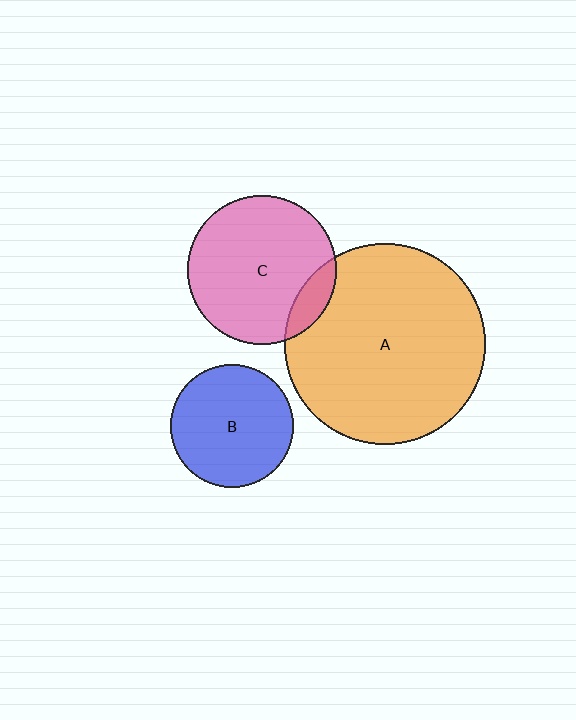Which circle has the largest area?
Circle A (orange).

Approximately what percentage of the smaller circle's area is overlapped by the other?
Approximately 10%.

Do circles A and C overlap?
Yes.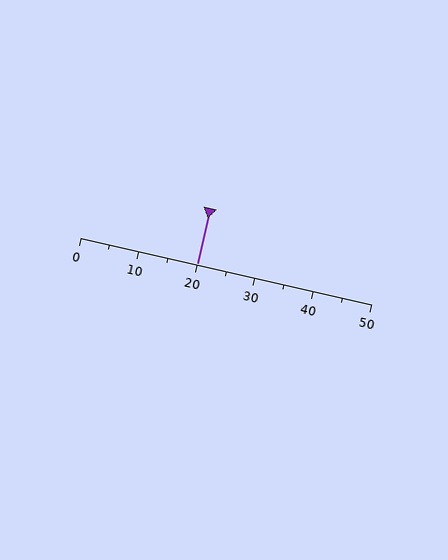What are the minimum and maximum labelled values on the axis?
The axis runs from 0 to 50.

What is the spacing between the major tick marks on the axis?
The major ticks are spaced 10 apart.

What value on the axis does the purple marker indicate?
The marker indicates approximately 20.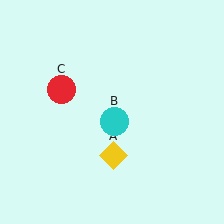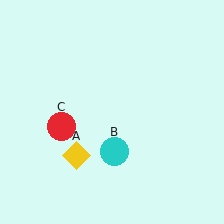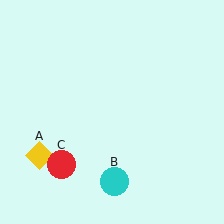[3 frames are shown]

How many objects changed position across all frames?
3 objects changed position: yellow diamond (object A), cyan circle (object B), red circle (object C).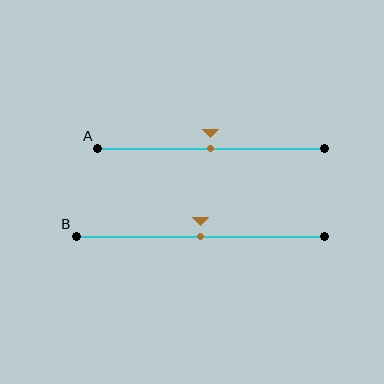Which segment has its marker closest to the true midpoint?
Segment A has its marker closest to the true midpoint.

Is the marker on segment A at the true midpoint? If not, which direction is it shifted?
Yes, the marker on segment A is at the true midpoint.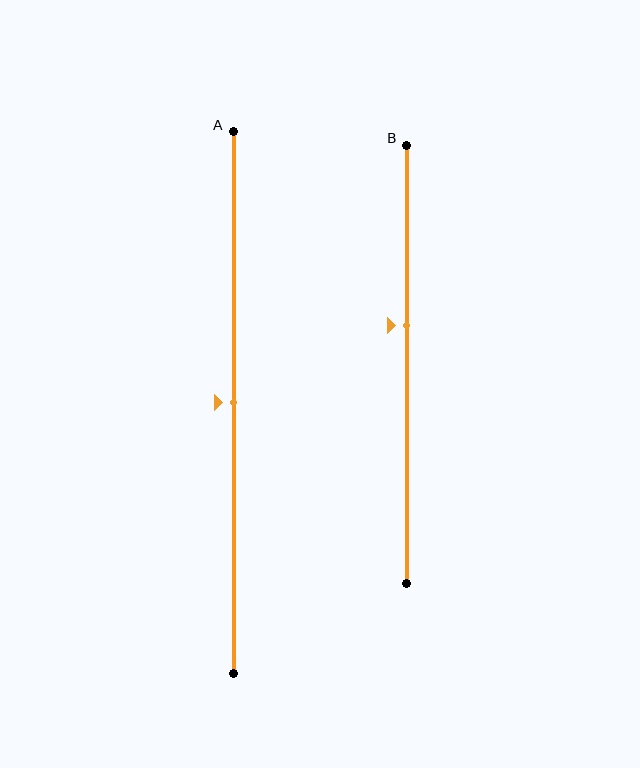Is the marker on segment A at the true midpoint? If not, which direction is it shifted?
Yes, the marker on segment A is at the true midpoint.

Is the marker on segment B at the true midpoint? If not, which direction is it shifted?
No, the marker on segment B is shifted upward by about 9% of the segment length.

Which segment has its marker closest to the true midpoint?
Segment A has its marker closest to the true midpoint.